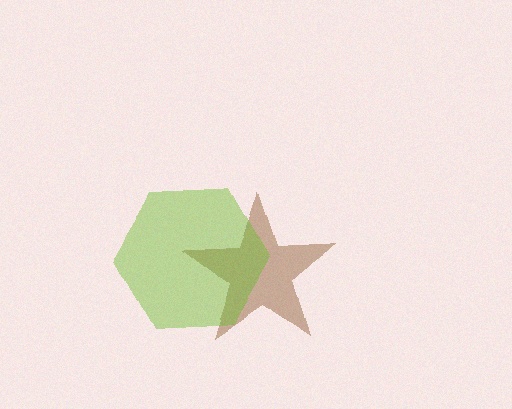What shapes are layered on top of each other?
The layered shapes are: a brown star, a lime hexagon.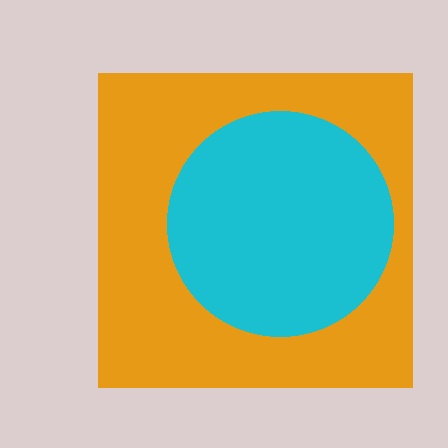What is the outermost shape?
The orange square.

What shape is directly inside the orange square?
The cyan circle.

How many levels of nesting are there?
2.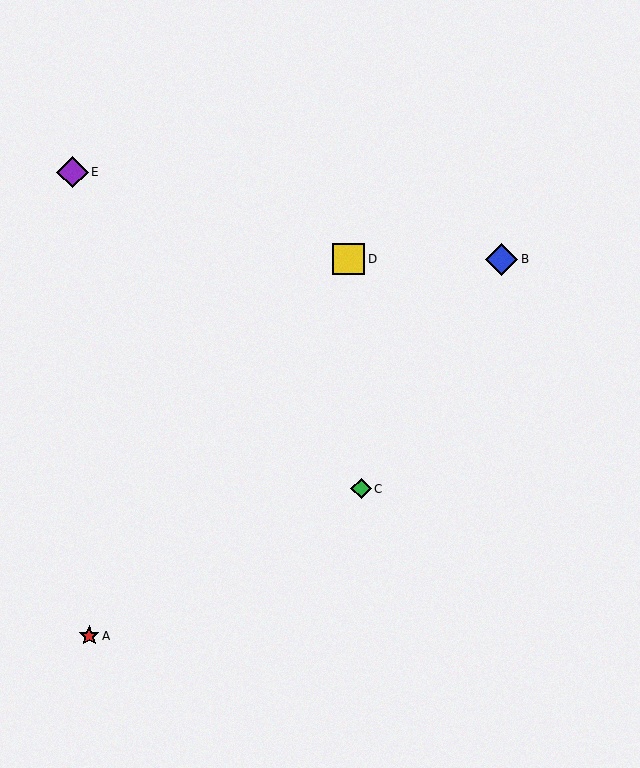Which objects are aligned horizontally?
Objects B, D are aligned horizontally.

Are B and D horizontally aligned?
Yes, both are at y≈259.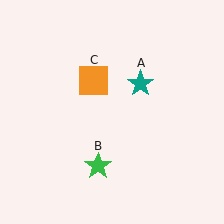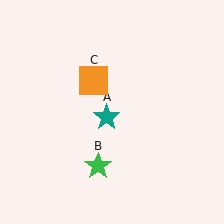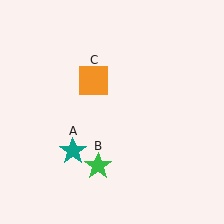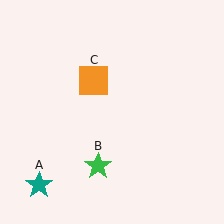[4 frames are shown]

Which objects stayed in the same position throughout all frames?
Green star (object B) and orange square (object C) remained stationary.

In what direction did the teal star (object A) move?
The teal star (object A) moved down and to the left.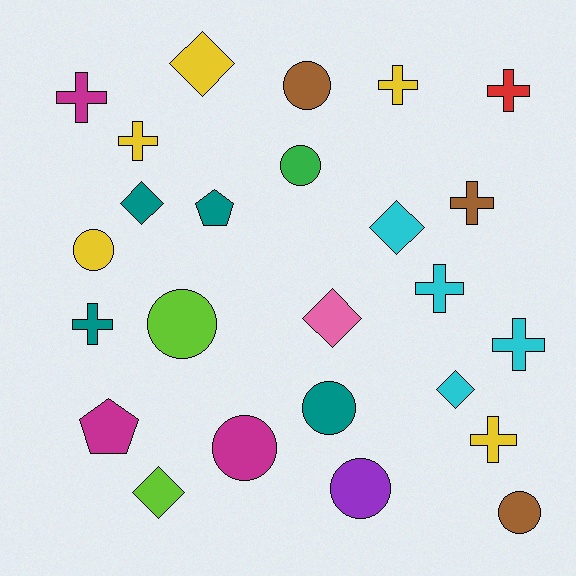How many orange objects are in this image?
There are no orange objects.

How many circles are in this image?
There are 8 circles.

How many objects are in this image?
There are 25 objects.